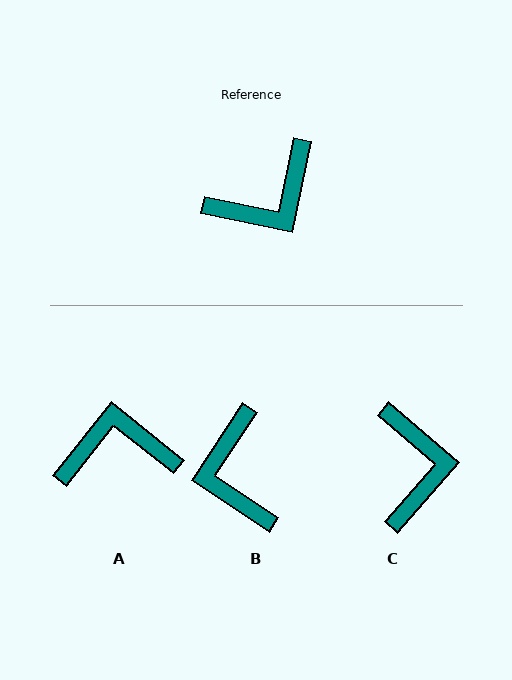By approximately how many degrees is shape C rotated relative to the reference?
Approximately 61 degrees counter-clockwise.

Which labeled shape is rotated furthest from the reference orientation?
A, about 153 degrees away.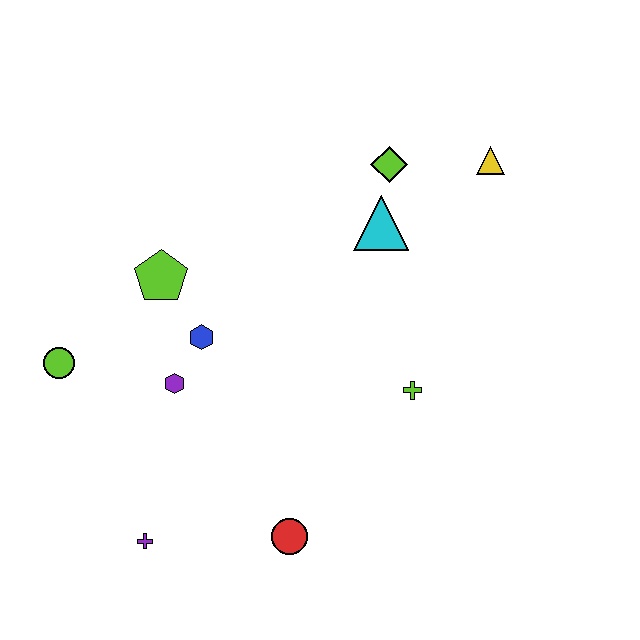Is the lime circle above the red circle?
Yes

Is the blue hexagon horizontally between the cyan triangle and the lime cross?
No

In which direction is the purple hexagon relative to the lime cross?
The purple hexagon is to the left of the lime cross.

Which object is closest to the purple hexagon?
The blue hexagon is closest to the purple hexagon.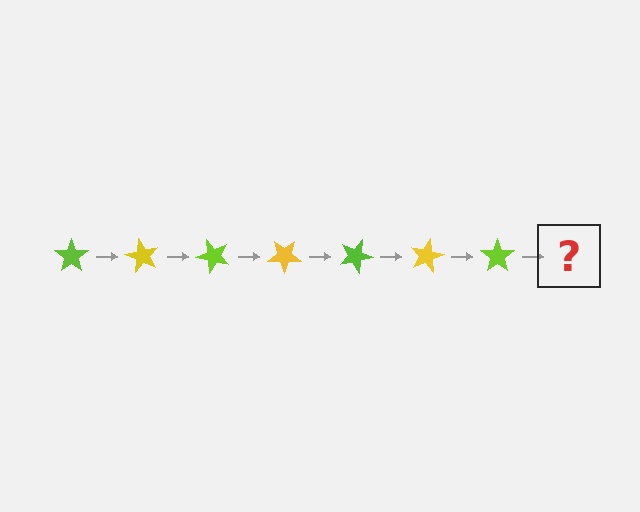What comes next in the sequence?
The next element should be a yellow star, rotated 420 degrees from the start.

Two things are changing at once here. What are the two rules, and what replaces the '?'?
The two rules are that it rotates 60 degrees each step and the color cycles through lime and yellow. The '?' should be a yellow star, rotated 420 degrees from the start.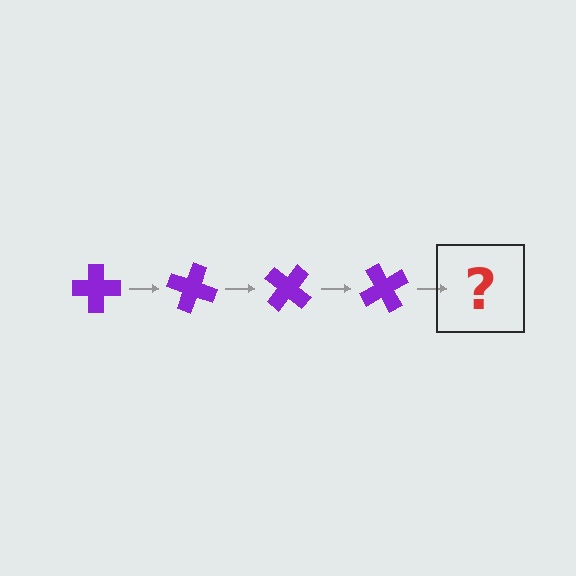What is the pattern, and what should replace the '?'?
The pattern is that the cross rotates 20 degrees each step. The '?' should be a purple cross rotated 80 degrees.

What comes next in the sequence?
The next element should be a purple cross rotated 80 degrees.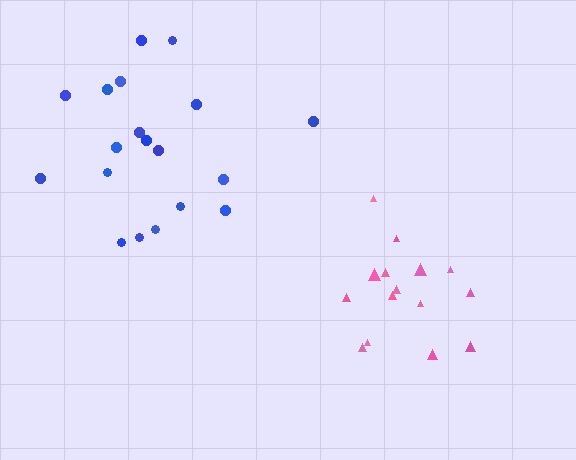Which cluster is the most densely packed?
Pink.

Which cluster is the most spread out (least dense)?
Blue.